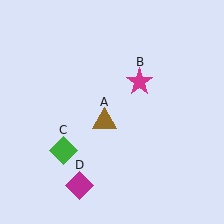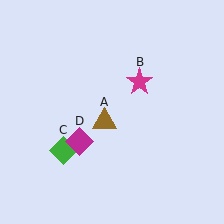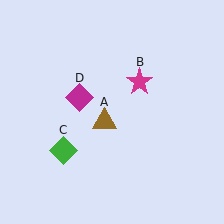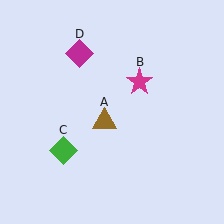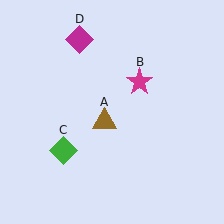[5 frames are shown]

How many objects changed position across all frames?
1 object changed position: magenta diamond (object D).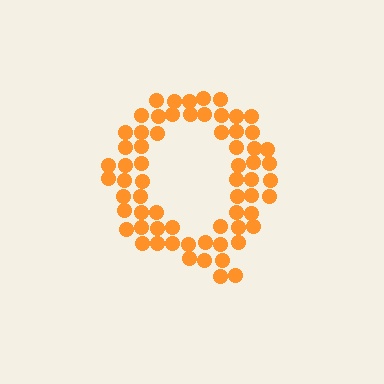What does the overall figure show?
The overall figure shows the letter Q.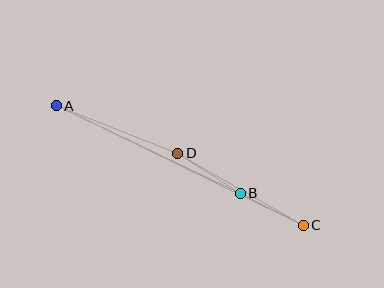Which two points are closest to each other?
Points B and C are closest to each other.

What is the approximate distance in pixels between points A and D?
The distance between A and D is approximately 130 pixels.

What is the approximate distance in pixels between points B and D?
The distance between B and D is approximately 75 pixels.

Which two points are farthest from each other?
Points A and C are farthest from each other.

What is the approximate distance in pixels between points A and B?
The distance between A and B is approximately 204 pixels.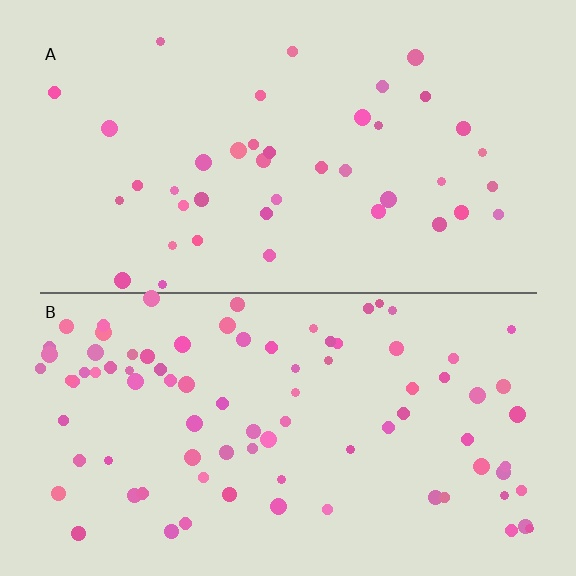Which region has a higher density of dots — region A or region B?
B (the bottom).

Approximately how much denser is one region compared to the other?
Approximately 2.1× — region B over region A.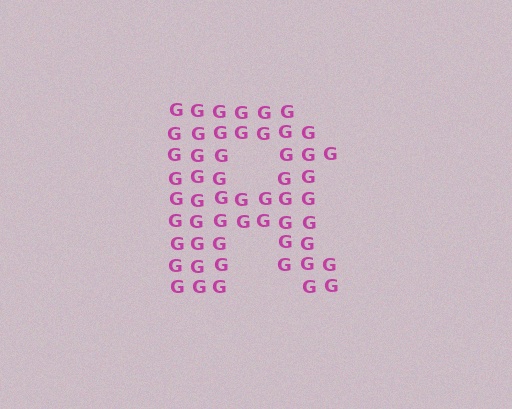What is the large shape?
The large shape is the letter R.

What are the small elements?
The small elements are letter G's.